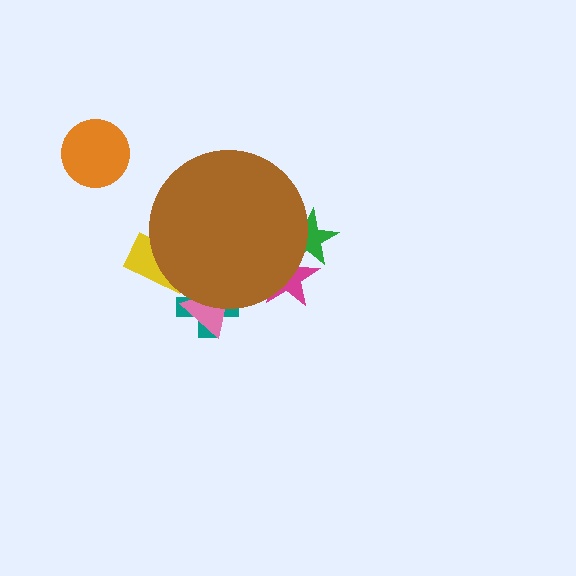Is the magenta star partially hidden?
Yes, the magenta star is partially hidden behind the brown circle.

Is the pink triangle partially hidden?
Yes, the pink triangle is partially hidden behind the brown circle.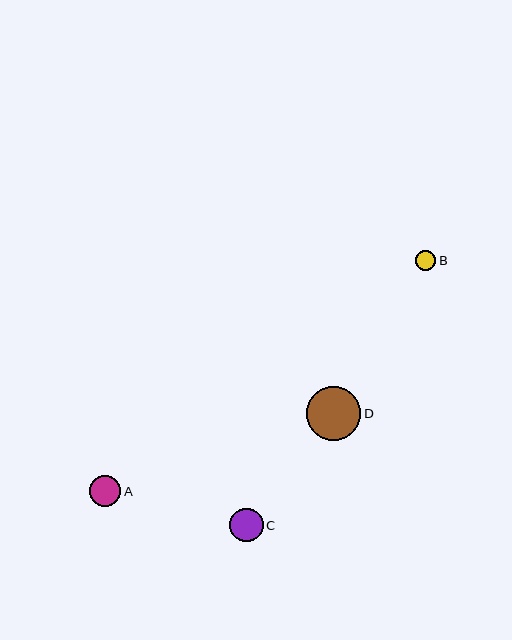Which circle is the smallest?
Circle B is the smallest with a size of approximately 20 pixels.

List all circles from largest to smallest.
From largest to smallest: D, C, A, B.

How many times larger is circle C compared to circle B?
Circle C is approximately 1.7 times the size of circle B.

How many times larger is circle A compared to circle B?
Circle A is approximately 1.6 times the size of circle B.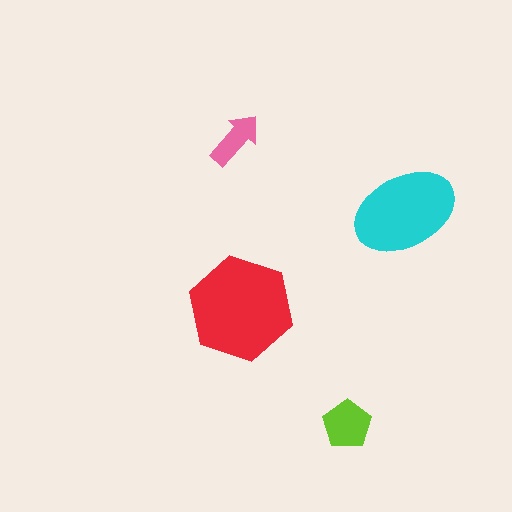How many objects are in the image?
There are 4 objects in the image.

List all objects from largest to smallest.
The red hexagon, the cyan ellipse, the lime pentagon, the pink arrow.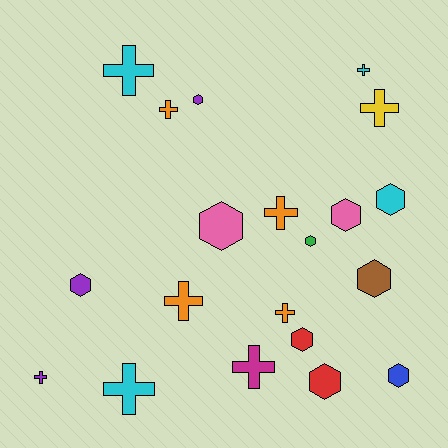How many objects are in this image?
There are 20 objects.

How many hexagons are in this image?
There are 10 hexagons.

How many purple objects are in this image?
There are 3 purple objects.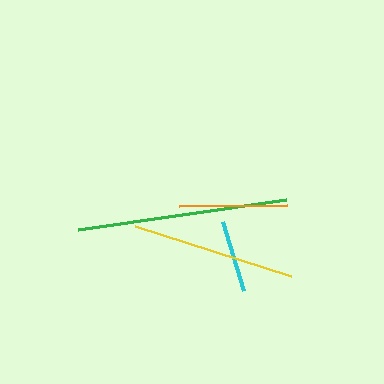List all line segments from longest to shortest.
From longest to shortest: green, yellow, orange, cyan.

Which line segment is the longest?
The green line is the longest at approximately 211 pixels.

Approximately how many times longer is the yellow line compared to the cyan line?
The yellow line is approximately 2.3 times the length of the cyan line.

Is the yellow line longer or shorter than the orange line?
The yellow line is longer than the orange line.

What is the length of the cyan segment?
The cyan segment is approximately 72 pixels long.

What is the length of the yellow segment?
The yellow segment is approximately 163 pixels long.